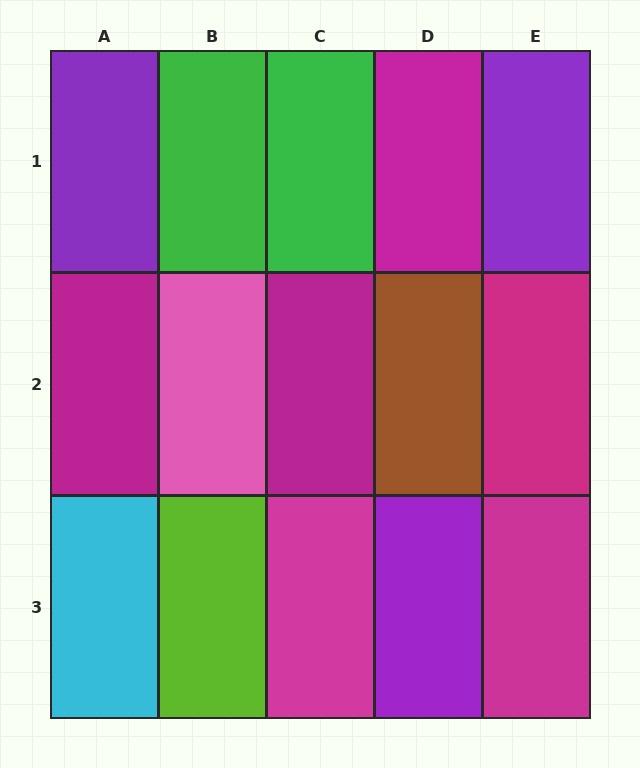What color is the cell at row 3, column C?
Magenta.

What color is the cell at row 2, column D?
Brown.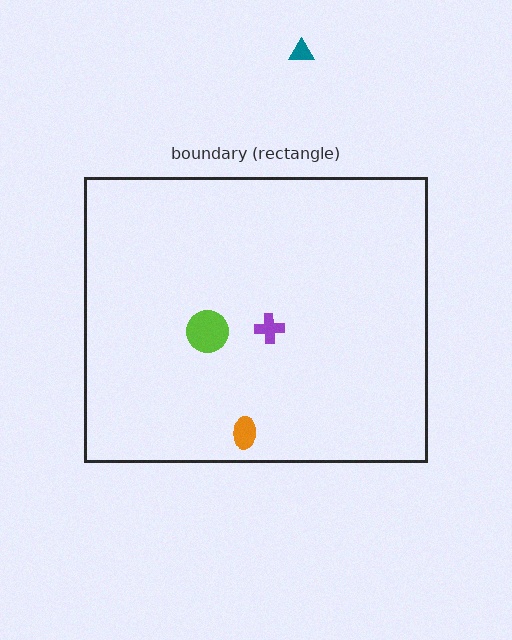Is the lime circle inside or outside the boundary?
Inside.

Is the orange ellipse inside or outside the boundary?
Inside.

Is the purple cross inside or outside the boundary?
Inside.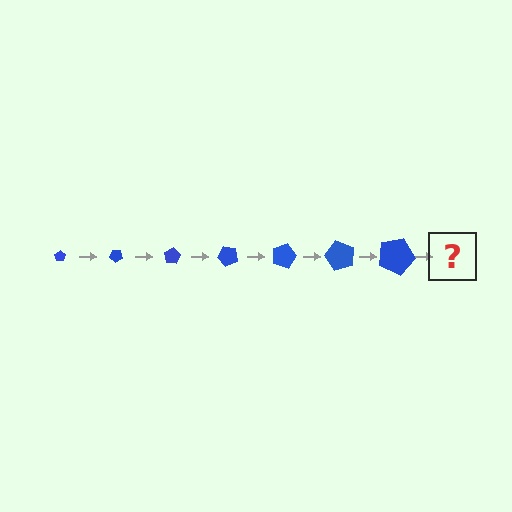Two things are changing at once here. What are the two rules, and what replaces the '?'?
The two rules are that the pentagon grows larger each step and it rotates 40 degrees each step. The '?' should be a pentagon, larger than the previous one and rotated 280 degrees from the start.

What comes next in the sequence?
The next element should be a pentagon, larger than the previous one and rotated 280 degrees from the start.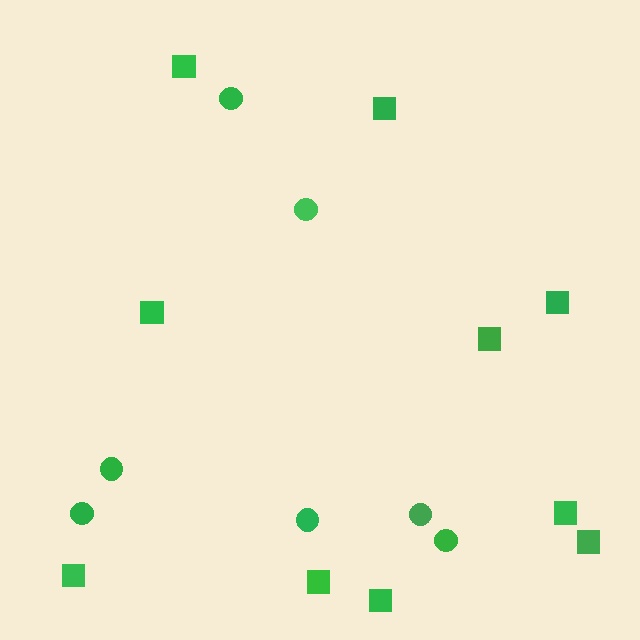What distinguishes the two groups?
There are 2 groups: one group of squares (10) and one group of circles (7).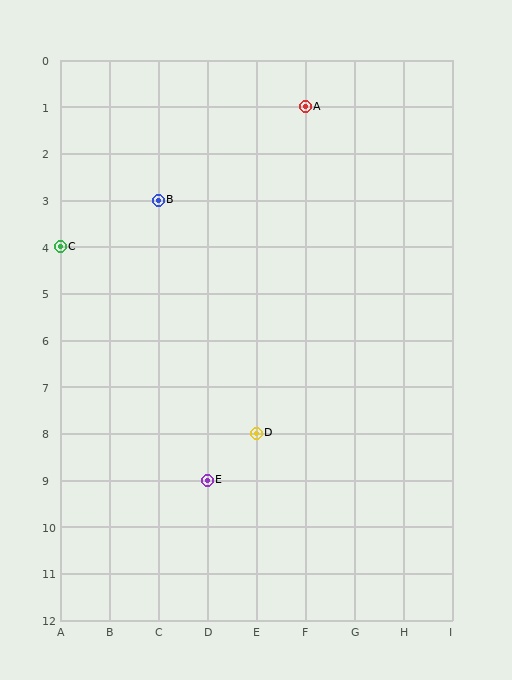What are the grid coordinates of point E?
Point E is at grid coordinates (D, 9).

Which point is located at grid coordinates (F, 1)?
Point A is at (F, 1).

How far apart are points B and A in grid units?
Points B and A are 3 columns and 2 rows apart (about 3.6 grid units diagonally).